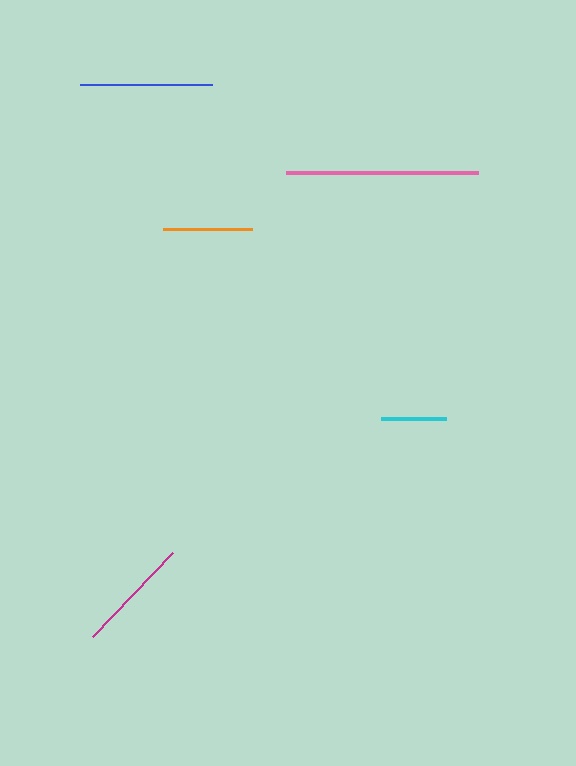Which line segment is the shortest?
The cyan line is the shortest at approximately 65 pixels.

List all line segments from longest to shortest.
From longest to shortest: pink, blue, magenta, orange, cyan.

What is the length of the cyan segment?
The cyan segment is approximately 65 pixels long.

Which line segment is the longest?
The pink line is the longest at approximately 191 pixels.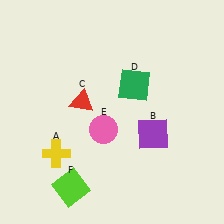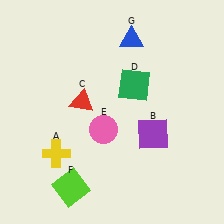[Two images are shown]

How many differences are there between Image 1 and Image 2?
There is 1 difference between the two images.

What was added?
A blue triangle (G) was added in Image 2.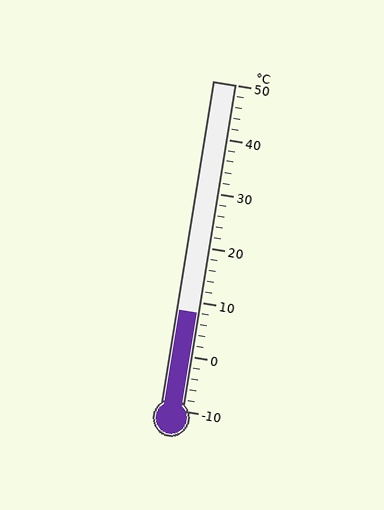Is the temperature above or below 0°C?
The temperature is above 0°C.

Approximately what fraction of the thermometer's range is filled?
The thermometer is filled to approximately 30% of its range.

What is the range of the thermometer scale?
The thermometer scale ranges from -10°C to 50°C.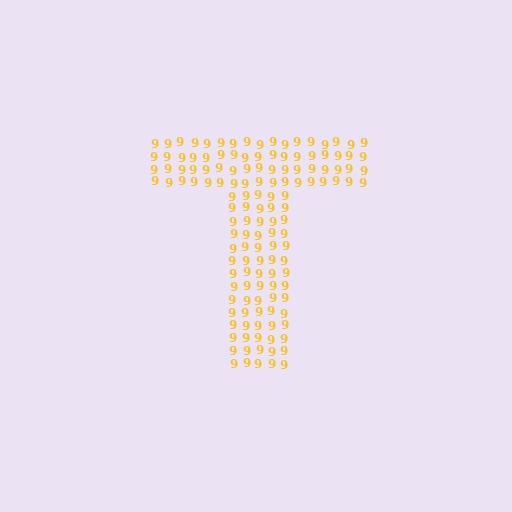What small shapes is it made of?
It is made of small digit 9's.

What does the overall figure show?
The overall figure shows the letter T.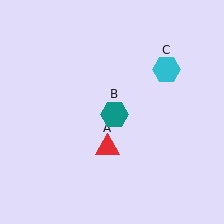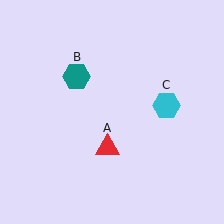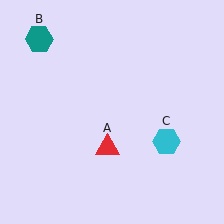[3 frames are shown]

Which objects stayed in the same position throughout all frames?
Red triangle (object A) remained stationary.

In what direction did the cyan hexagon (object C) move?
The cyan hexagon (object C) moved down.